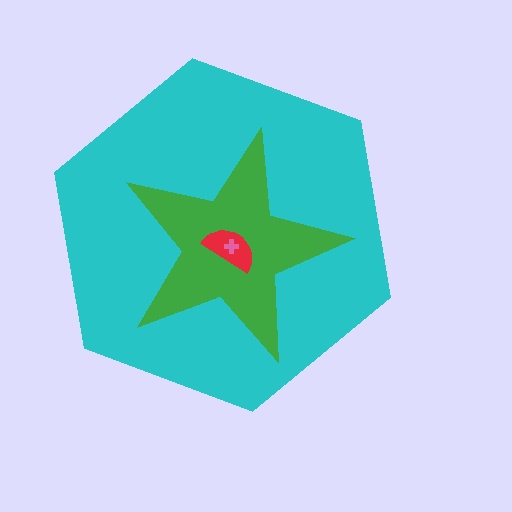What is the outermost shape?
The cyan hexagon.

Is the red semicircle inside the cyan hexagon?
Yes.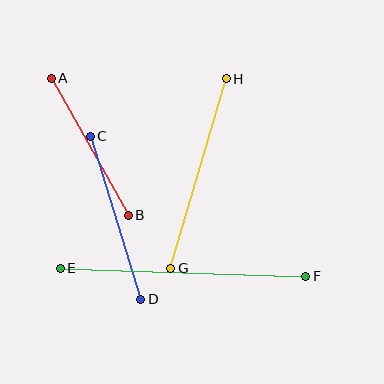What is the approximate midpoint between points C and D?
The midpoint is at approximately (115, 218) pixels.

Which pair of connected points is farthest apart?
Points E and F are farthest apart.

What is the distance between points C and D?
The distance is approximately 171 pixels.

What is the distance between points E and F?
The distance is approximately 246 pixels.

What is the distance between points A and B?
The distance is approximately 157 pixels.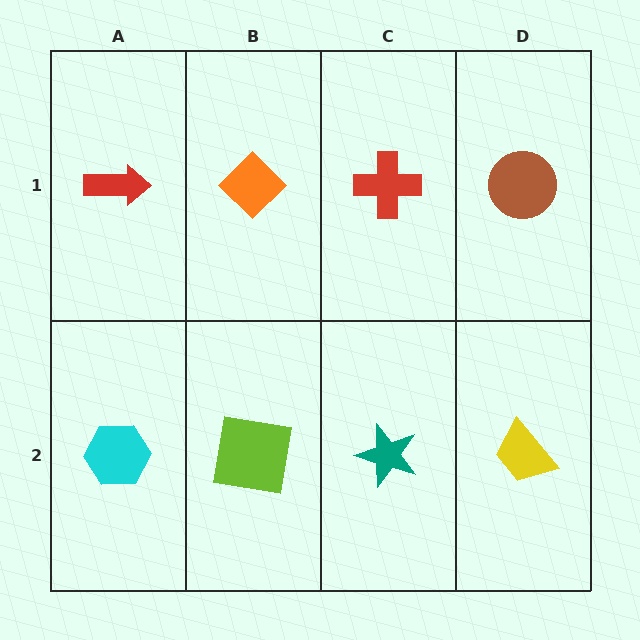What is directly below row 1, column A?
A cyan hexagon.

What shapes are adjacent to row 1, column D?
A yellow trapezoid (row 2, column D), a red cross (row 1, column C).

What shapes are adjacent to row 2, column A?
A red arrow (row 1, column A), a lime square (row 2, column B).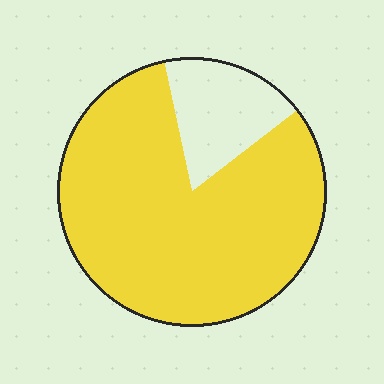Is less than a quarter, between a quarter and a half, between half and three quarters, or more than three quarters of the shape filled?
More than three quarters.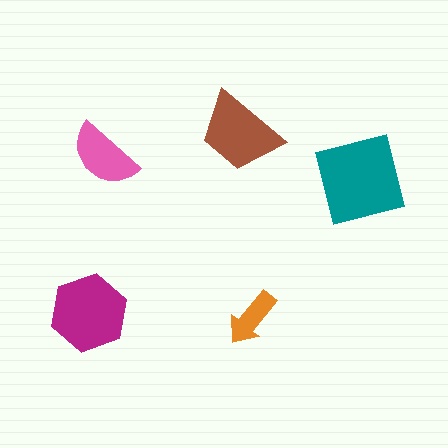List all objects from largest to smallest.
The teal square, the magenta hexagon, the brown trapezoid, the pink semicircle, the orange arrow.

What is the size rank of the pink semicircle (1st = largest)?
4th.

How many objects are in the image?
There are 5 objects in the image.